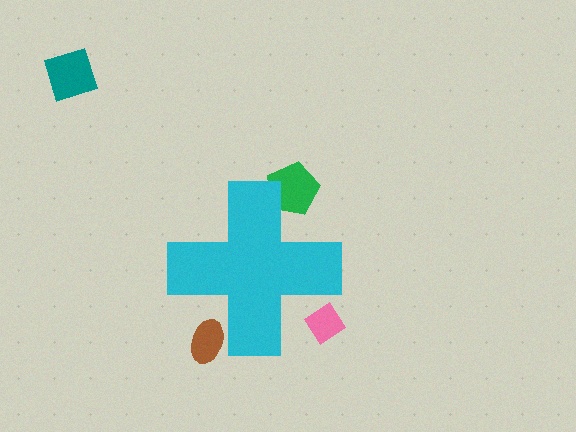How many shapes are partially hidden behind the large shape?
3 shapes are partially hidden.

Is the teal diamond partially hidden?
No, the teal diamond is fully visible.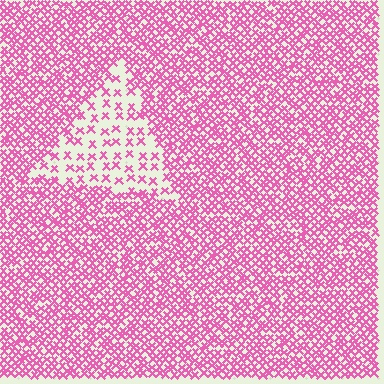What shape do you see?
I see a triangle.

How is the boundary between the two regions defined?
The boundary is defined by a change in element density (approximately 2.8x ratio). All elements are the same color, size, and shape.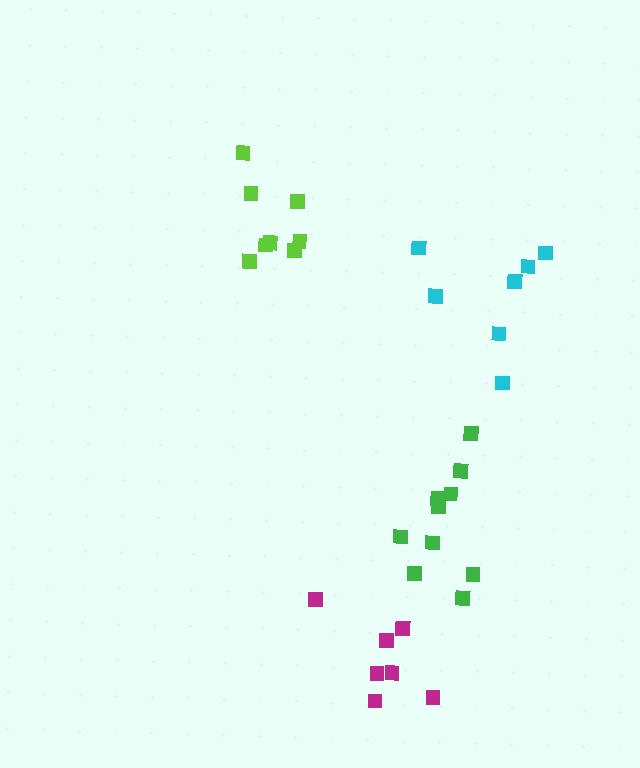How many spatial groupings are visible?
There are 4 spatial groupings.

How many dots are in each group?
Group 1: 7 dots, Group 2: 8 dots, Group 3: 10 dots, Group 4: 7 dots (32 total).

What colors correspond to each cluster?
The clusters are colored: magenta, lime, green, cyan.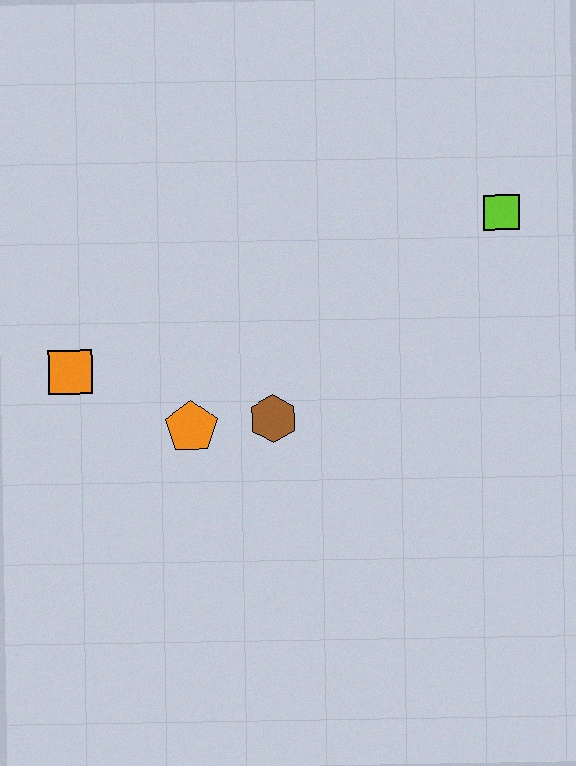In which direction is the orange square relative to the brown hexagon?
The orange square is to the left of the brown hexagon.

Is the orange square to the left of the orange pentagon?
Yes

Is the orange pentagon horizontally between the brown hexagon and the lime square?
No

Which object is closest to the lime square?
The brown hexagon is closest to the lime square.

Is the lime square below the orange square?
No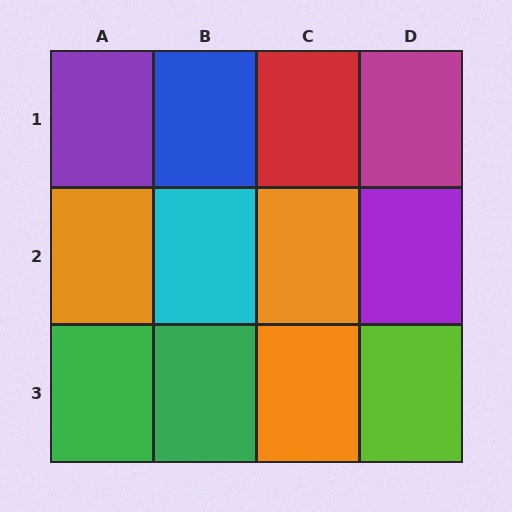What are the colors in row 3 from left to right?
Green, green, orange, lime.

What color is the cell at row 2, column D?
Purple.